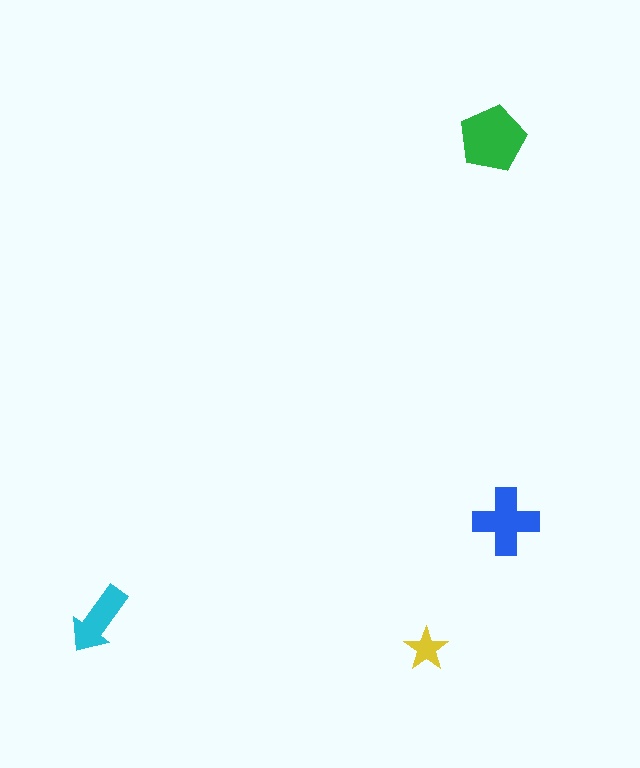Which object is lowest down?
The yellow star is bottommost.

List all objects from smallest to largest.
The yellow star, the cyan arrow, the blue cross, the green pentagon.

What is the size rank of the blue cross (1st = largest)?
2nd.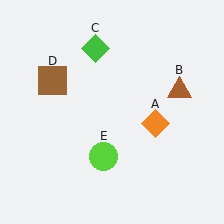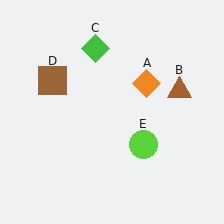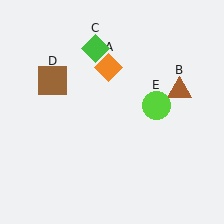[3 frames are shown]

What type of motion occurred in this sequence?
The orange diamond (object A), lime circle (object E) rotated counterclockwise around the center of the scene.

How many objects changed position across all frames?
2 objects changed position: orange diamond (object A), lime circle (object E).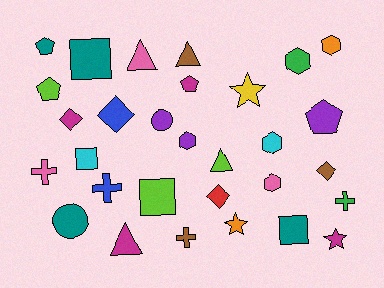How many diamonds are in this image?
There are 4 diamonds.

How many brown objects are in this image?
There are 3 brown objects.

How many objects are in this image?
There are 30 objects.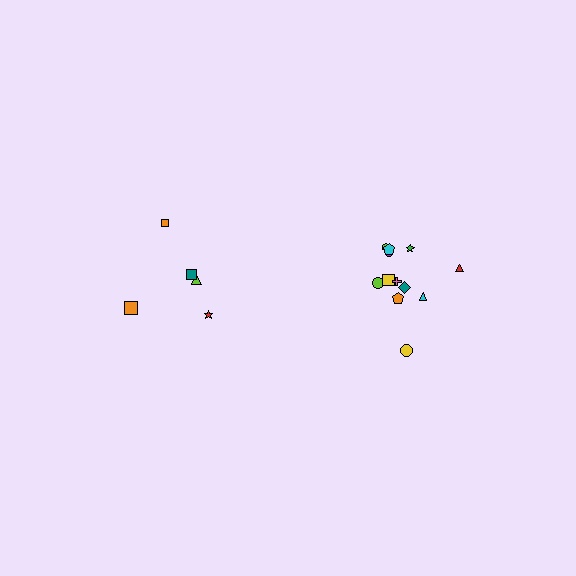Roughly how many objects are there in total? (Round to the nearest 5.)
Roughly 20 objects in total.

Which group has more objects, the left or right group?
The right group.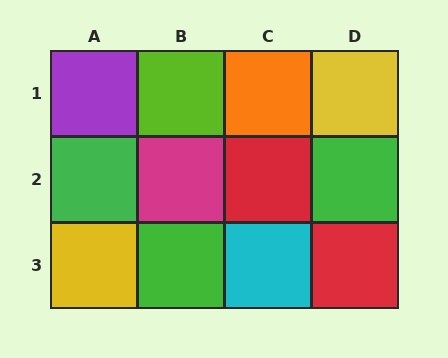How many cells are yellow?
2 cells are yellow.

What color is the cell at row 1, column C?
Orange.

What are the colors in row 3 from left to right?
Yellow, green, cyan, red.